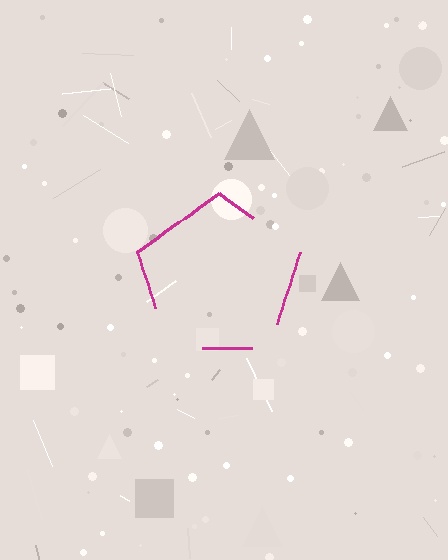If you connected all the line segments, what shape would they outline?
They would outline a pentagon.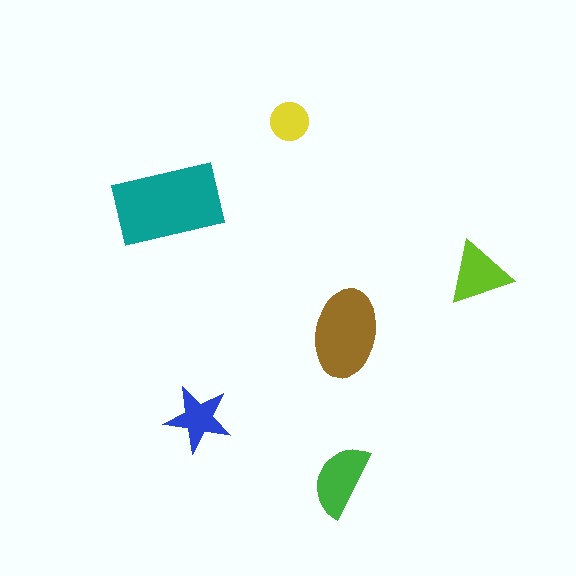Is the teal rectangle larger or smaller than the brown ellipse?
Larger.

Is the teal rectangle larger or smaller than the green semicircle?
Larger.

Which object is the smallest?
The yellow circle.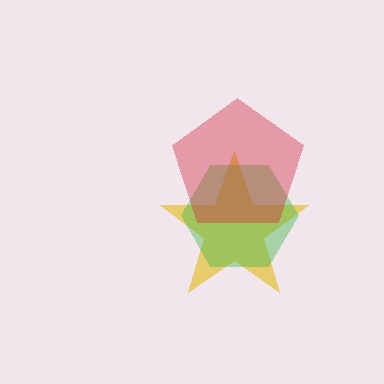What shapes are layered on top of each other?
The layered shapes are: a yellow star, a green hexagon, a red pentagon.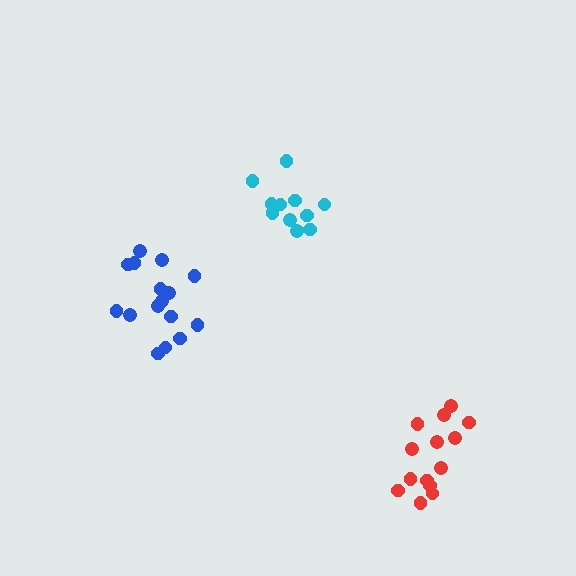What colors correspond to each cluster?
The clusters are colored: blue, cyan, red.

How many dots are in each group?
Group 1: 16 dots, Group 2: 11 dots, Group 3: 14 dots (41 total).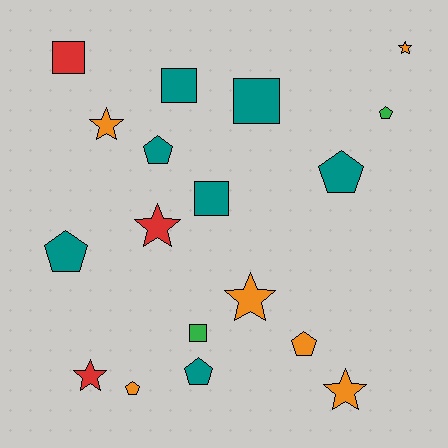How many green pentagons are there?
There is 1 green pentagon.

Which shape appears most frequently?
Pentagon, with 7 objects.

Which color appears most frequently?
Teal, with 7 objects.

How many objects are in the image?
There are 18 objects.